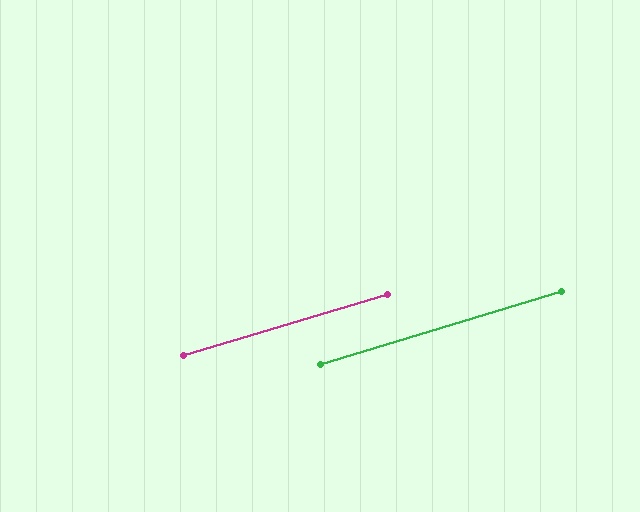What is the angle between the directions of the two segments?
Approximately 0 degrees.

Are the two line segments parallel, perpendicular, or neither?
Parallel — their directions differ by only 0.4°.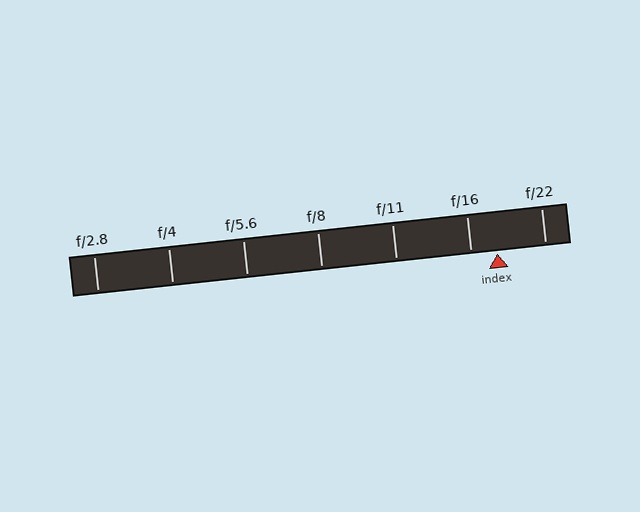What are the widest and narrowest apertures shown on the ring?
The widest aperture shown is f/2.8 and the narrowest is f/22.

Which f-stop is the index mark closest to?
The index mark is closest to f/16.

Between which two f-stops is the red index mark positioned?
The index mark is between f/16 and f/22.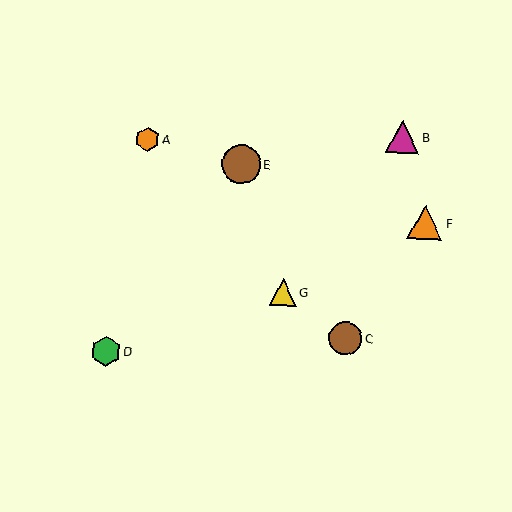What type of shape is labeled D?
Shape D is a green hexagon.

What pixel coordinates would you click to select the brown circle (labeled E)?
Click at (241, 164) to select the brown circle E.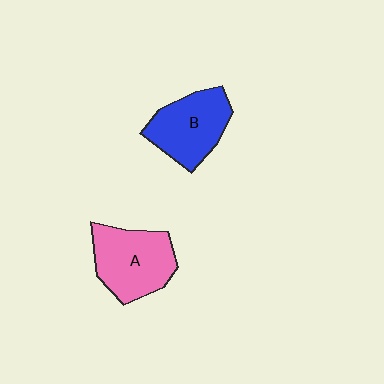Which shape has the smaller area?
Shape B (blue).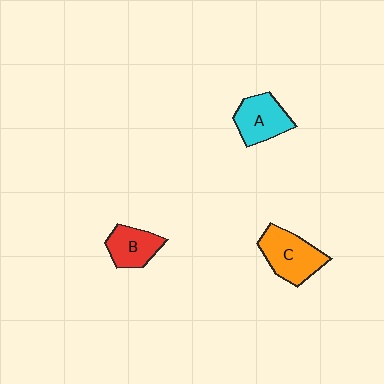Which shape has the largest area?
Shape C (orange).